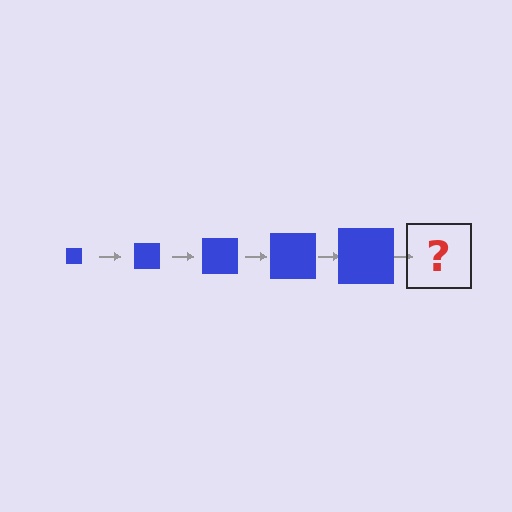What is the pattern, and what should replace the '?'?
The pattern is that the square gets progressively larger each step. The '?' should be a blue square, larger than the previous one.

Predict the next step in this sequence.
The next step is a blue square, larger than the previous one.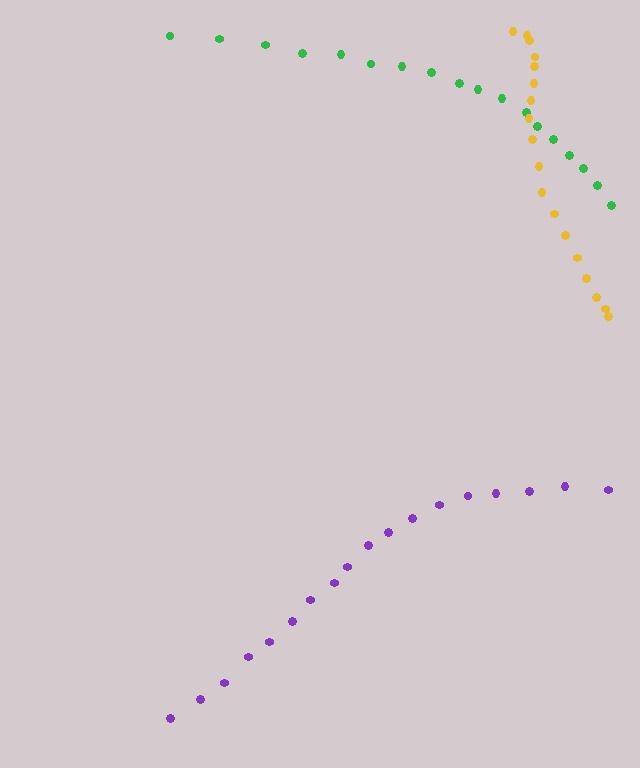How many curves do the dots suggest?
There are 3 distinct paths.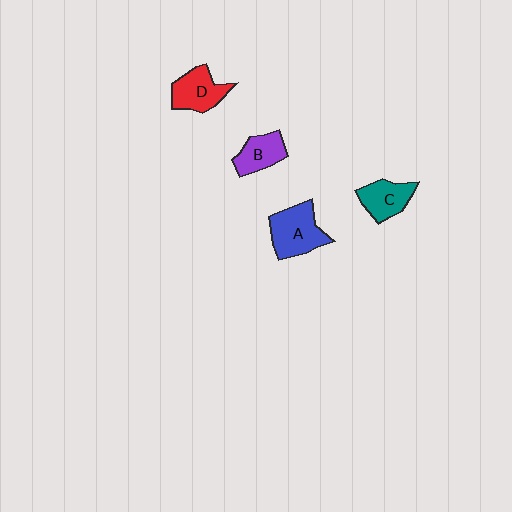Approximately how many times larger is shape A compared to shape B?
Approximately 1.5 times.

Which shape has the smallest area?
Shape B (purple).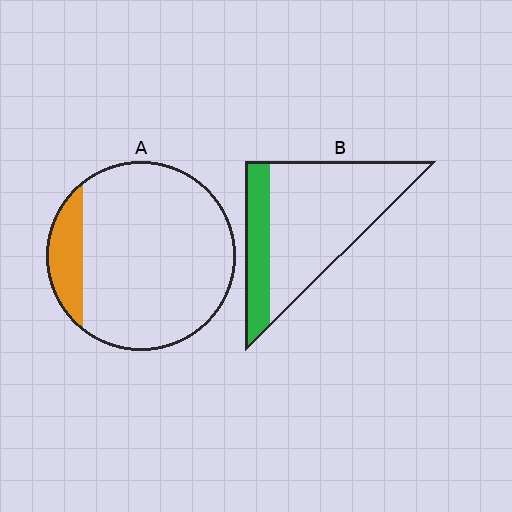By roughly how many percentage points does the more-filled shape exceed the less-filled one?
By roughly 10 percentage points (B over A).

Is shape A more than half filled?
No.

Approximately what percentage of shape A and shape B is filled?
A is approximately 15% and B is approximately 25%.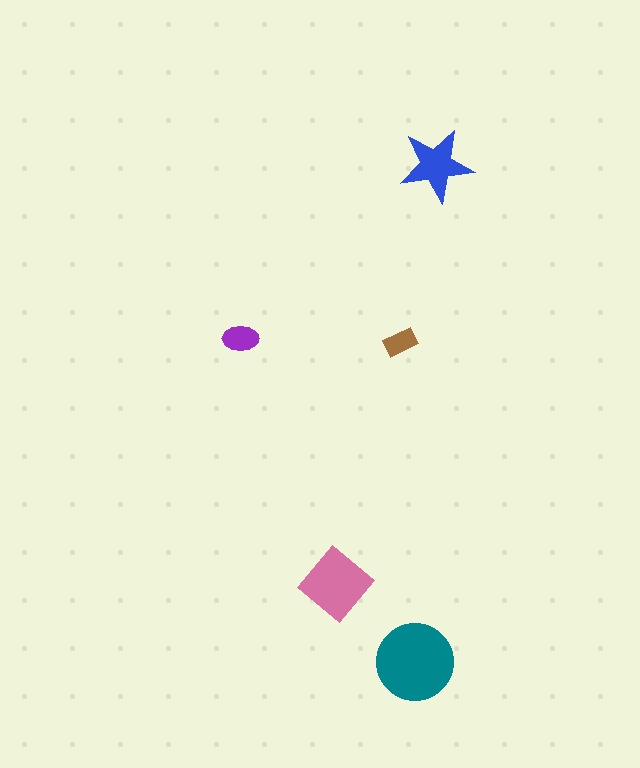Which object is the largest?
The teal circle.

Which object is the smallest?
The brown rectangle.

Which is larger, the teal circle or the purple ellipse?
The teal circle.